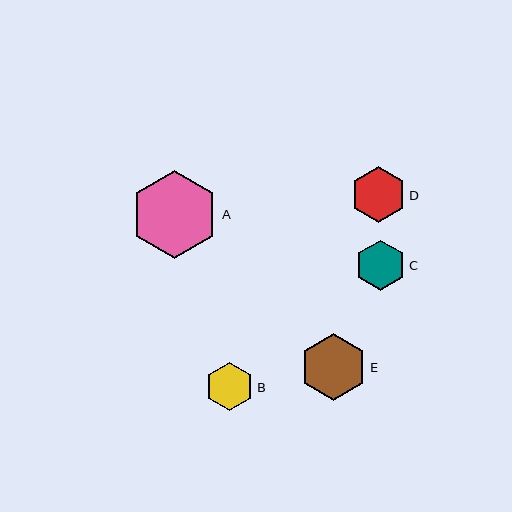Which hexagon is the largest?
Hexagon A is the largest with a size of approximately 88 pixels.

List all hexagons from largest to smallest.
From largest to smallest: A, E, D, C, B.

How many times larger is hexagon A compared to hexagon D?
Hexagon A is approximately 1.6 times the size of hexagon D.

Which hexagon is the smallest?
Hexagon B is the smallest with a size of approximately 48 pixels.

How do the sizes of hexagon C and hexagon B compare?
Hexagon C and hexagon B are approximately the same size.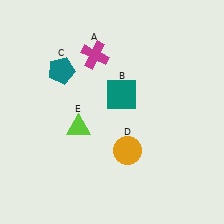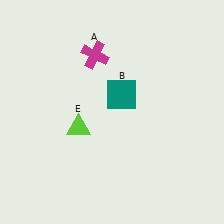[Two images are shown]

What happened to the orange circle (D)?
The orange circle (D) was removed in Image 2. It was in the bottom-right area of Image 1.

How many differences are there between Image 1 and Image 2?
There are 2 differences between the two images.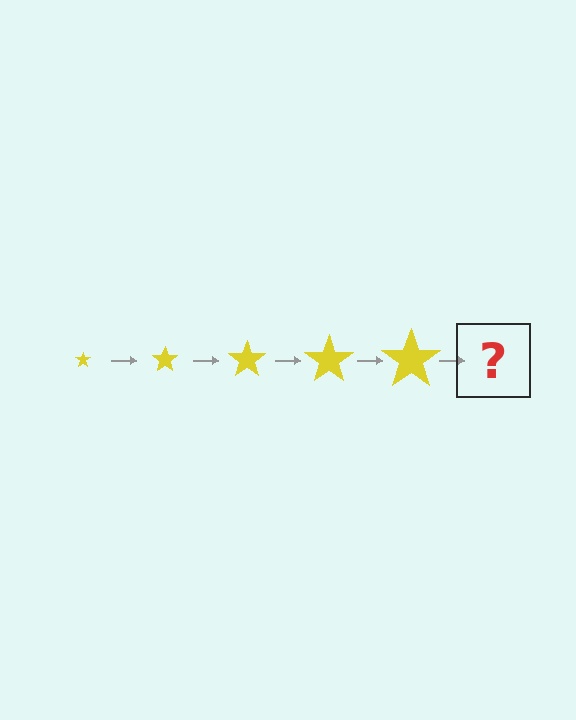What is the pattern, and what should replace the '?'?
The pattern is that the star gets progressively larger each step. The '?' should be a yellow star, larger than the previous one.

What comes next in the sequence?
The next element should be a yellow star, larger than the previous one.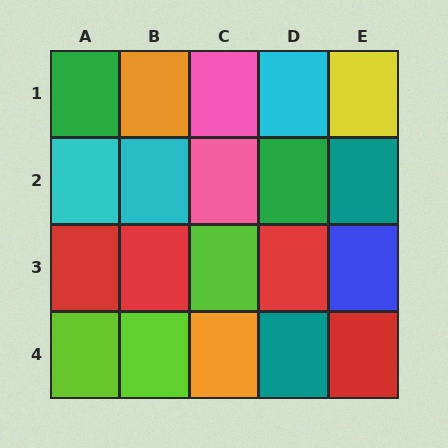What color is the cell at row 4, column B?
Lime.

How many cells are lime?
3 cells are lime.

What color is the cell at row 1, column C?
Pink.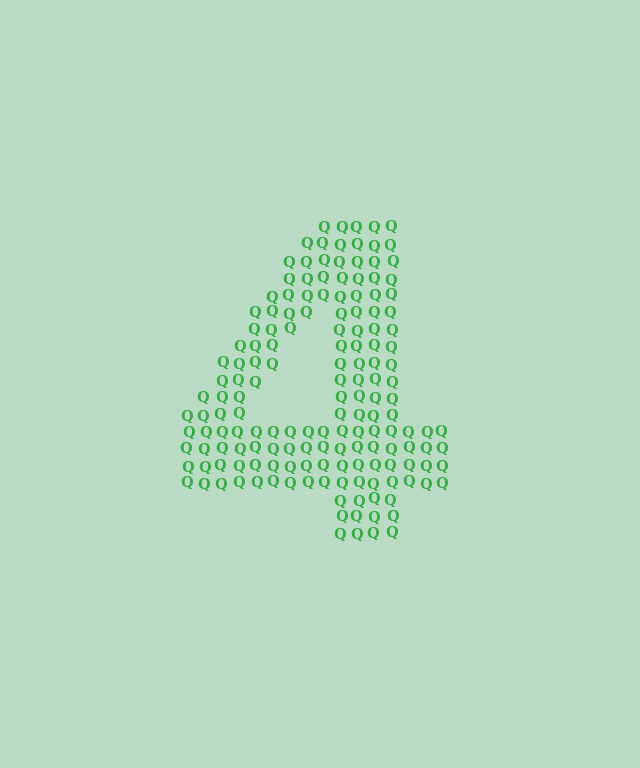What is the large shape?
The large shape is the digit 4.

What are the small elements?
The small elements are letter Q's.